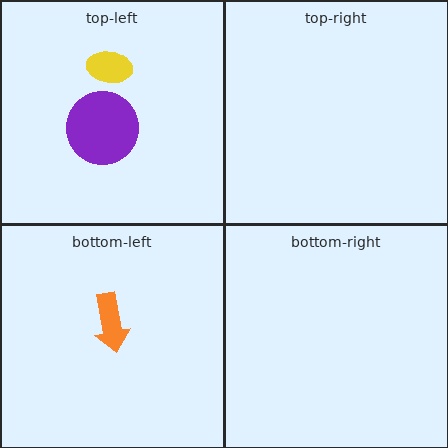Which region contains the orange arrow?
The bottom-left region.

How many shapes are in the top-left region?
2.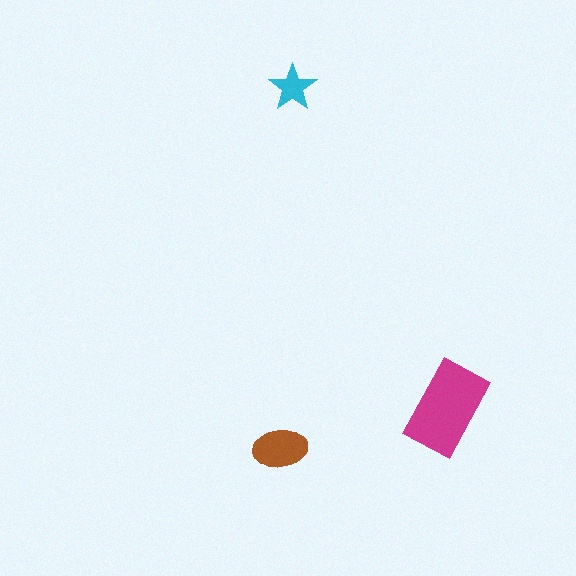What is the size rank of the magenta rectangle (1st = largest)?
1st.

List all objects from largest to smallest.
The magenta rectangle, the brown ellipse, the cyan star.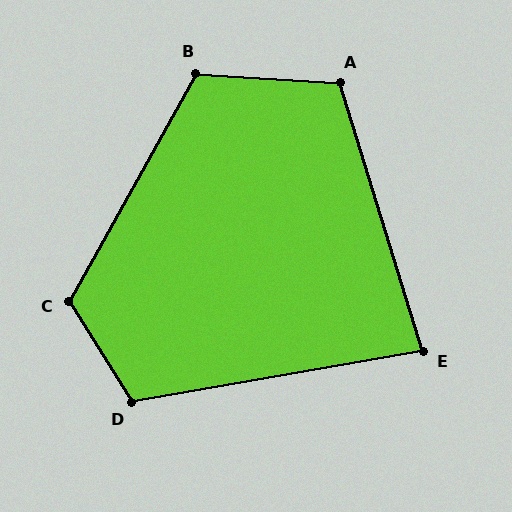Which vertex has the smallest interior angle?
E, at approximately 83 degrees.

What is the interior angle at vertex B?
Approximately 115 degrees (obtuse).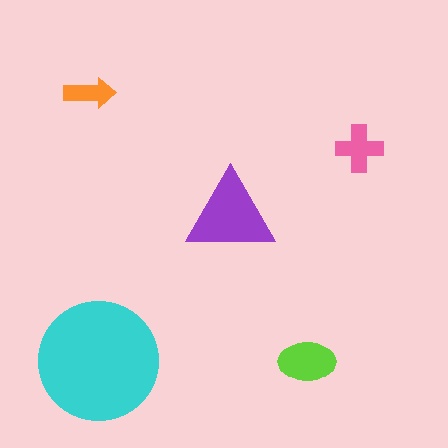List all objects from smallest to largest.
The orange arrow, the pink cross, the lime ellipse, the purple triangle, the cyan circle.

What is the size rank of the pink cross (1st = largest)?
4th.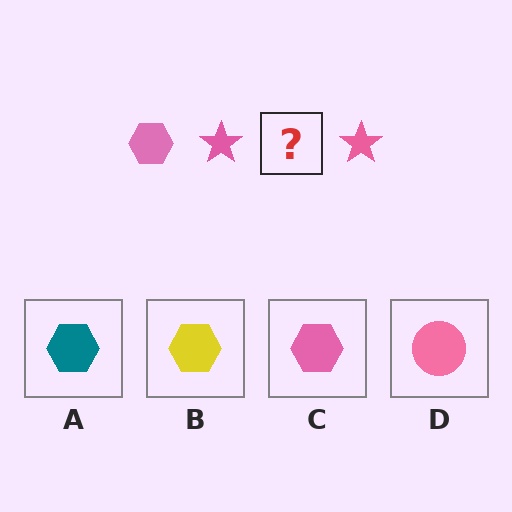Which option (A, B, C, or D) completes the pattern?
C.